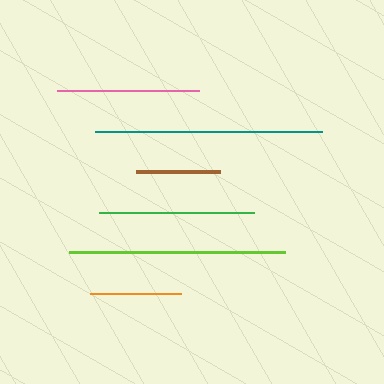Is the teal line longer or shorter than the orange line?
The teal line is longer than the orange line.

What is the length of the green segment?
The green segment is approximately 154 pixels long.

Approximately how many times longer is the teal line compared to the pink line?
The teal line is approximately 1.6 times the length of the pink line.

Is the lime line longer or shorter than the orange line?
The lime line is longer than the orange line.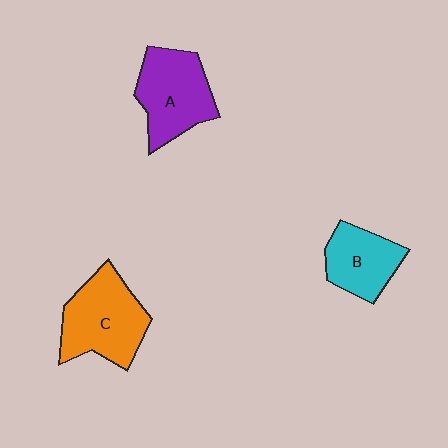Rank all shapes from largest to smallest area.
From largest to smallest: C (orange), A (purple), B (cyan).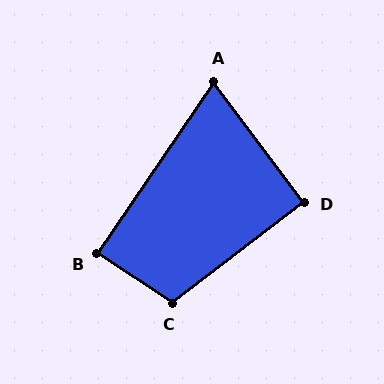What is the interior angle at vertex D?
Approximately 91 degrees (approximately right).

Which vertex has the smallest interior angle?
A, at approximately 71 degrees.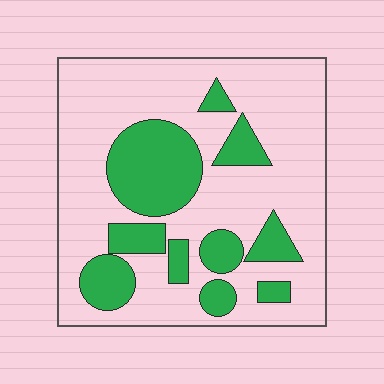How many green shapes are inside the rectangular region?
10.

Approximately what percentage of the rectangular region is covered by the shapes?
Approximately 30%.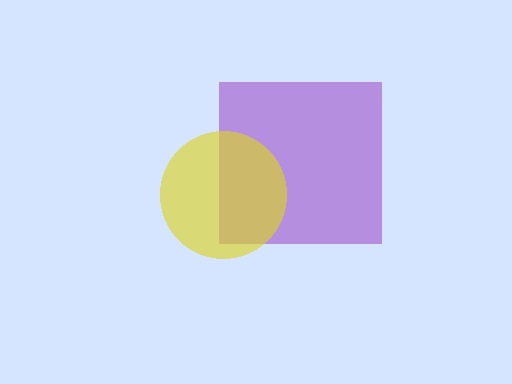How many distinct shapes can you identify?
There are 2 distinct shapes: a purple square, a yellow circle.